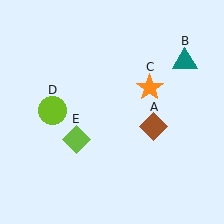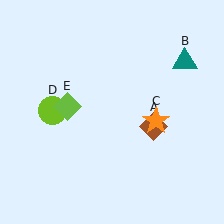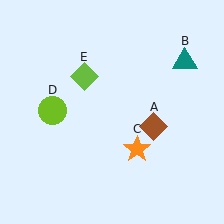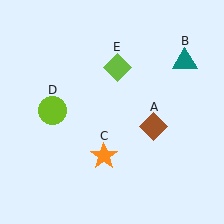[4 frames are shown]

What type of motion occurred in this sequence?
The orange star (object C), lime diamond (object E) rotated clockwise around the center of the scene.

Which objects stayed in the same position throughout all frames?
Brown diamond (object A) and teal triangle (object B) and lime circle (object D) remained stationary.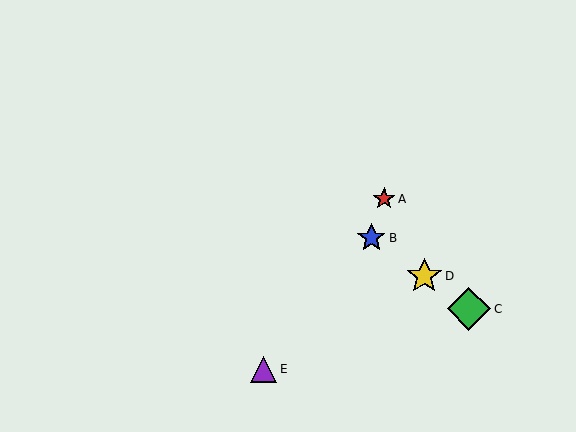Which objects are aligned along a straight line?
Objects B, C, D are aligned along a straight line.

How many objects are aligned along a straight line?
3 objects (B, C, D) are aligned along a straight line.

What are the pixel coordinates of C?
Object C is at (469, 309).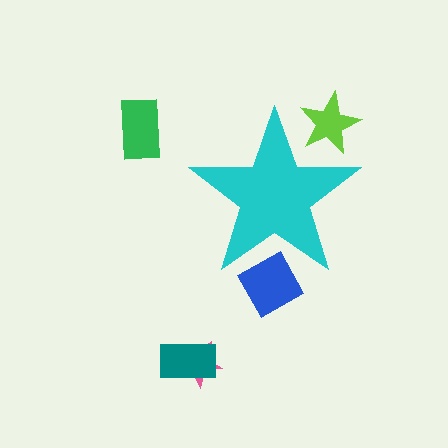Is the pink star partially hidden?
No, the pink star is fully visible.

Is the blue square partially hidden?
Yes, the blue square is partially hidden behind the cyan star.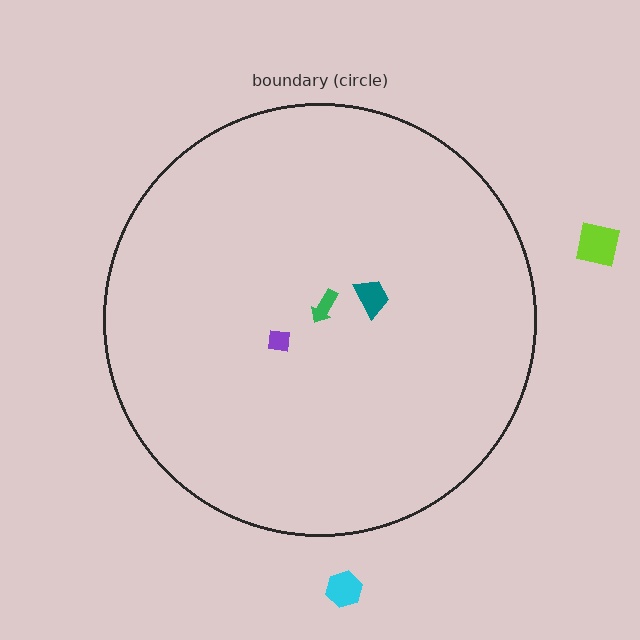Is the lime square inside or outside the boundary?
Outside.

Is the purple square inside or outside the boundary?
Inside.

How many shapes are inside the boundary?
3 inside, 2 outside.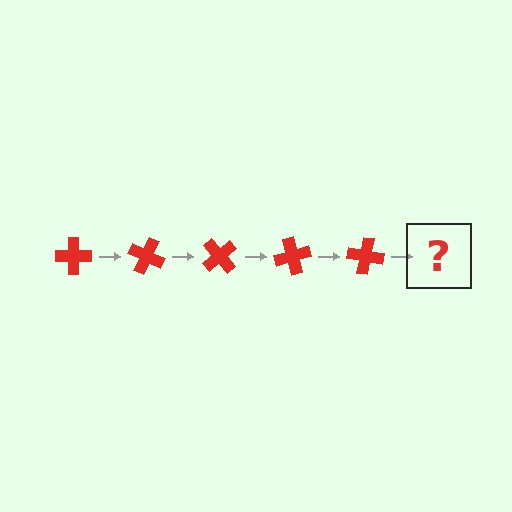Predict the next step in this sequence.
The next step is a red cross rotated 125 degrees.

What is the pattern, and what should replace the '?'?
The pattern is that the cross rotates 25 degrees each step. The '?' should be a red cross rotated 125 degrees.